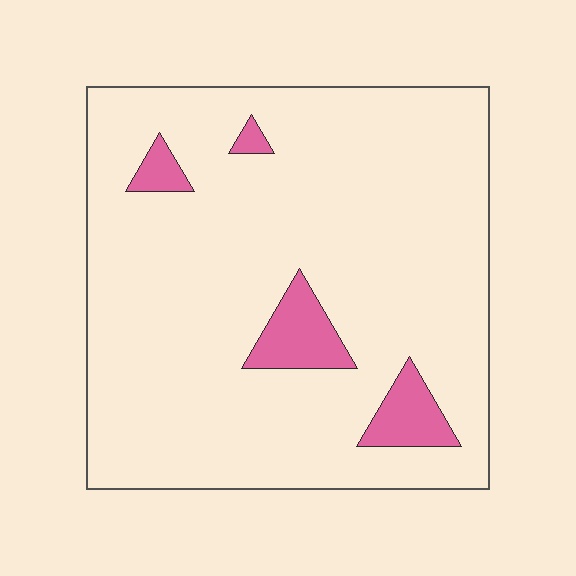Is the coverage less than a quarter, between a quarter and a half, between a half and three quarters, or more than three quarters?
Less than a quarter.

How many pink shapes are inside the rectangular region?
4.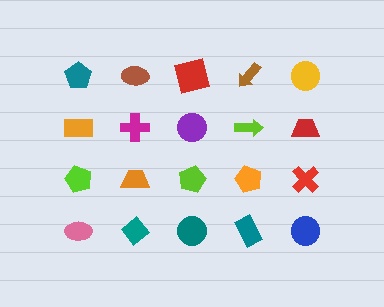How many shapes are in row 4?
5 shapes.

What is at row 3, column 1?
A lime pentagon.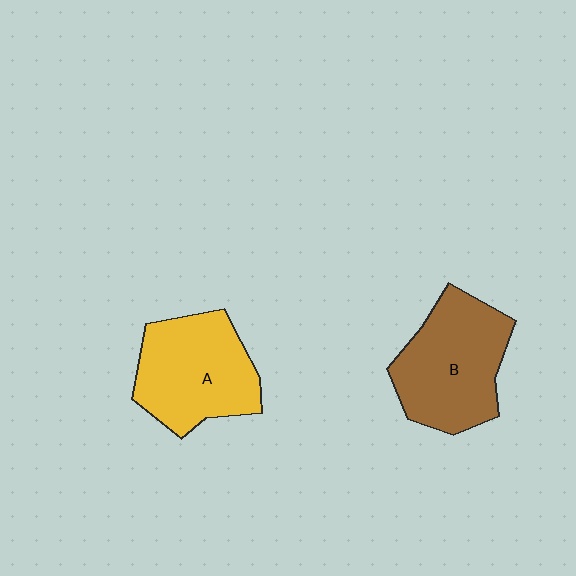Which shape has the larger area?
Shape B (brown).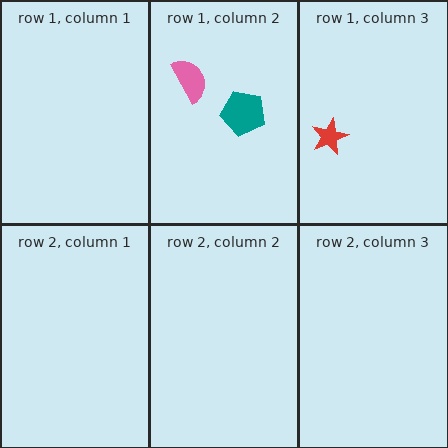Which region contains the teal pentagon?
The row 1, column 2 region.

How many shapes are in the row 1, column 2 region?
2.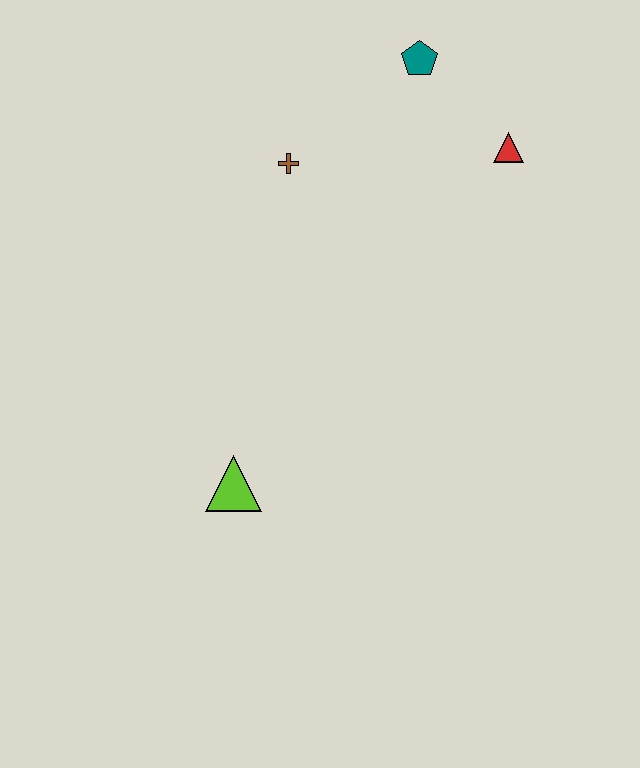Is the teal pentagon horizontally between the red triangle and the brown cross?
Yes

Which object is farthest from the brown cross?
The lime triangle is farthest from the brown cross.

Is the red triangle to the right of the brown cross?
Yes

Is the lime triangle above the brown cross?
No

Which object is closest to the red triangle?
The teal pentagon is closest to the red triangle.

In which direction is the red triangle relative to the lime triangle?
The red triangle is above the lime triangle.